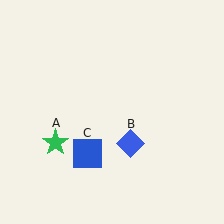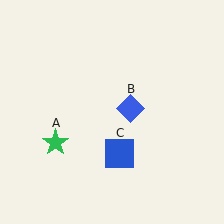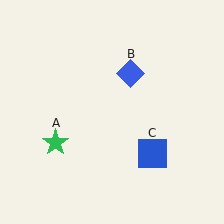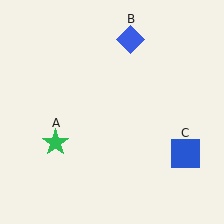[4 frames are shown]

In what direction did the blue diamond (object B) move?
The blue diamond (object B) moved up.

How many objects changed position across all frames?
2 objects changed position: blue diamond (object B), blue square (object C).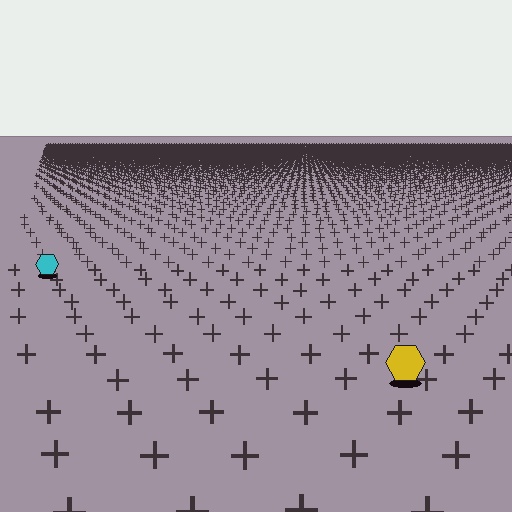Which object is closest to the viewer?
The yellow hexagon is closest. The texture marks near it are larger and more spread out.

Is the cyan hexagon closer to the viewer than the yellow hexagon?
No. The yellow hexagon is closer — you can tell from the texture gradient: the ground texture is coarser near it.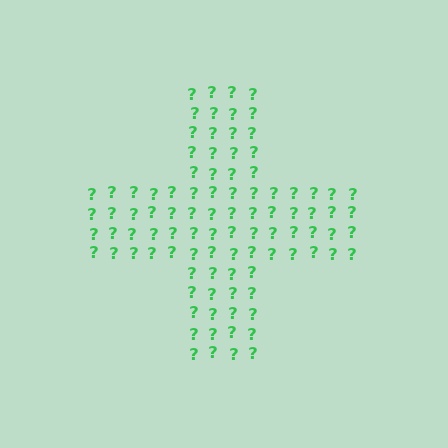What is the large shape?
The large shape is a cross.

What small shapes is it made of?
It is made of small question marks.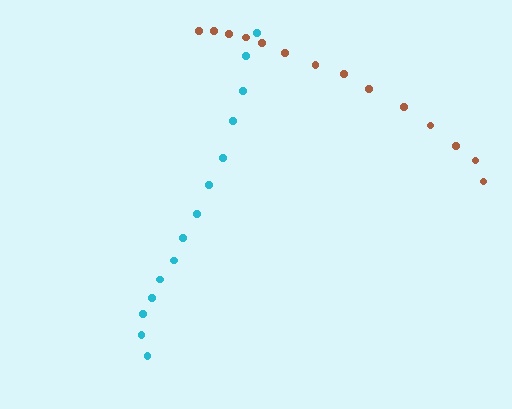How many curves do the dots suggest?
There are 2 distinct paths.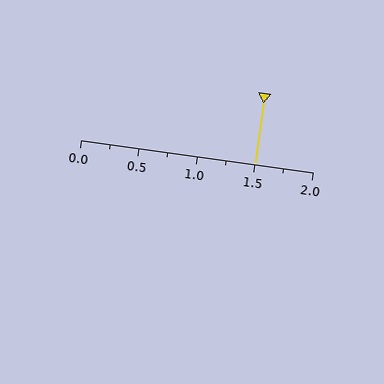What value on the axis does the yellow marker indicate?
The marker indicates approximately 1.5.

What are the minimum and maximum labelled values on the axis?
The axis runs from 0.0 to 2.0.